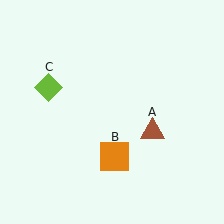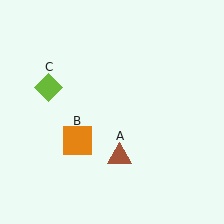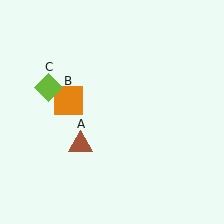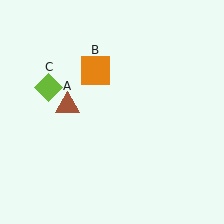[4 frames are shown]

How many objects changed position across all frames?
2 objects changed position: brown triangle (object A), orange square (object B).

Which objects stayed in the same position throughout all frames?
Lime diamond (object C) remained stationary.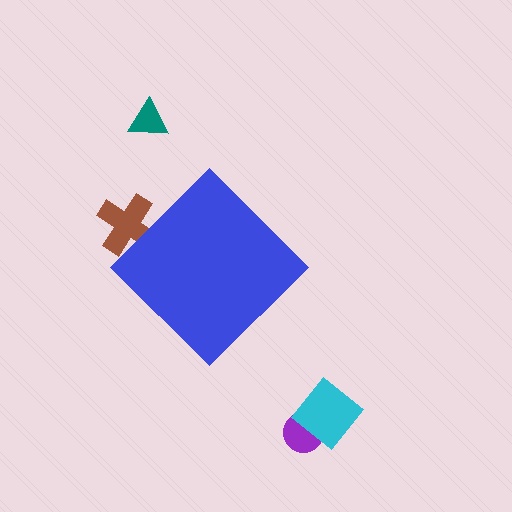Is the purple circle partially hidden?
No, the purple circle is fully visible.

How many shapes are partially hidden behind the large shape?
1 shape is partially hidden.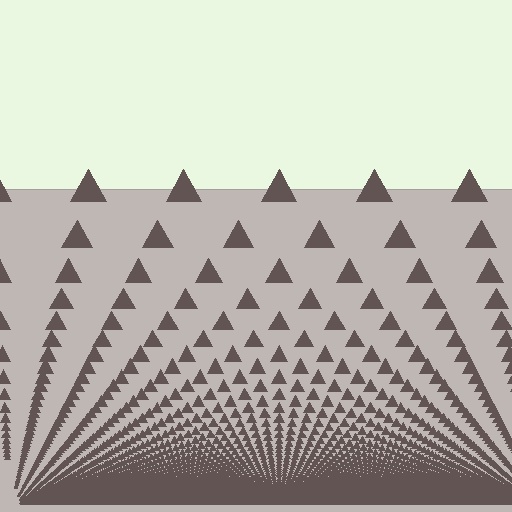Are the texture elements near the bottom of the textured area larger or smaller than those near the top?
Smaller. The gradient is inverted — elements near the bottom are smaller and denser.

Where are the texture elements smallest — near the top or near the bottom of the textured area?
Near the bottom.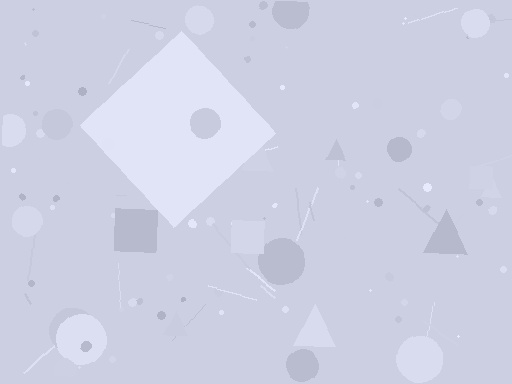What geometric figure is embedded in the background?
A diamond is embedded in the background.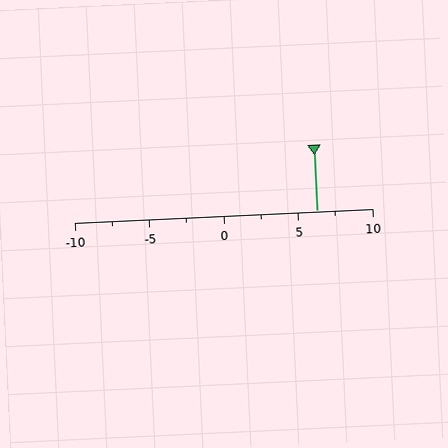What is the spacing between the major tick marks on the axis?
The major ticks are spaced 5 apart.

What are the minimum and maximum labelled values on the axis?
The axis runs from -10 to 10.